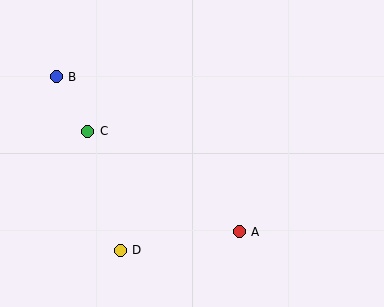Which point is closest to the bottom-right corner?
Point A is closest to the bottom-right corner.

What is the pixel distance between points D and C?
The distance between D and C is 123 pixels.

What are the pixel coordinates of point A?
Point A is at (239, 232).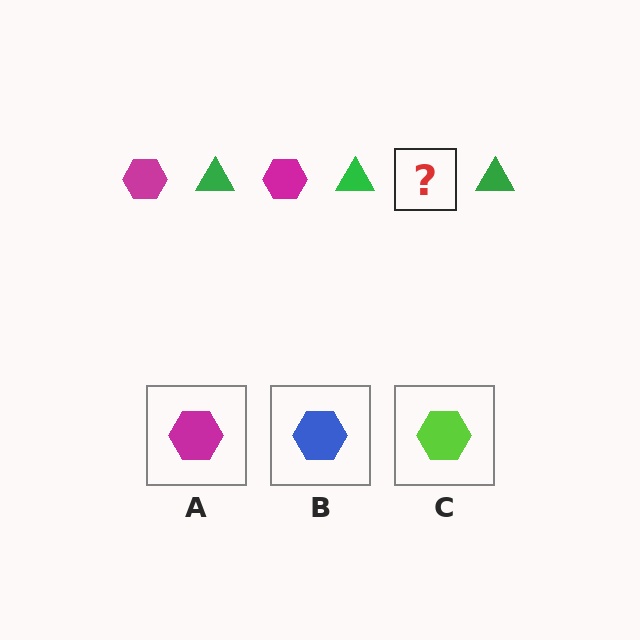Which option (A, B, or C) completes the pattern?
A.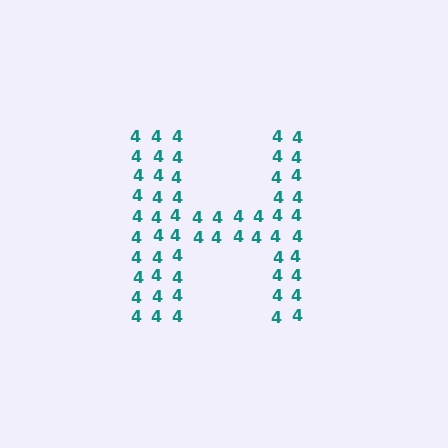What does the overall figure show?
The overall figure shows the letter H.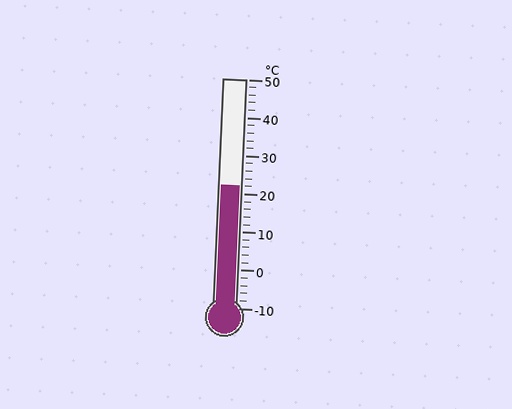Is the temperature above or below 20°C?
The temperature is above 20°C.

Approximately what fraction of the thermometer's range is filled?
The thermometer is filled to approximately 55% of its range.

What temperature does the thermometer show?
The thermometer shows approximately 22°C.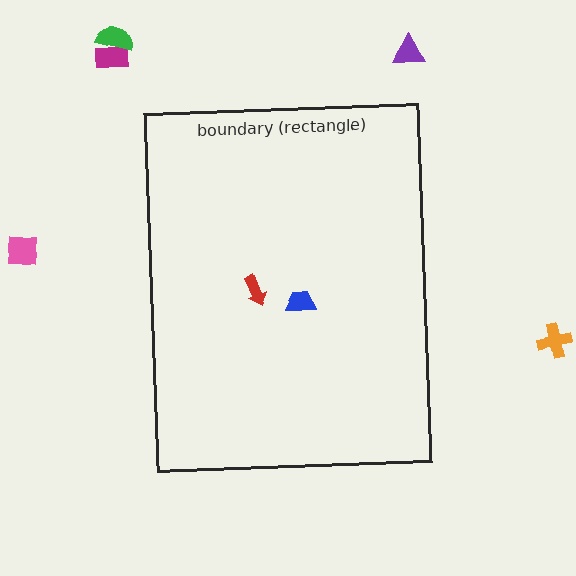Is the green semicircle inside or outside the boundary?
Outside.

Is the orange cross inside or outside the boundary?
Outside.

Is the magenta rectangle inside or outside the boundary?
Outside.